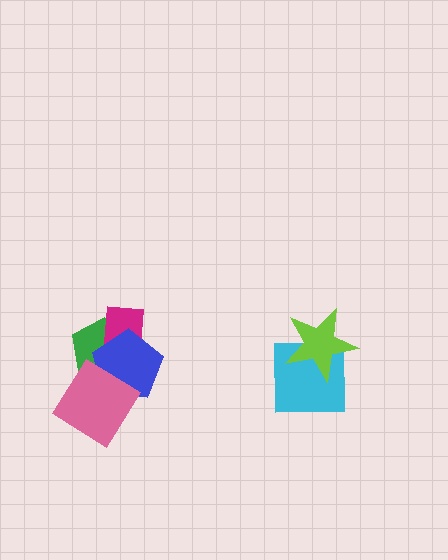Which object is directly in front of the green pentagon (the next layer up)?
The magenta rectangle is directly in front of the green pentagon.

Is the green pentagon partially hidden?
Yes, it is partially covered by another shape.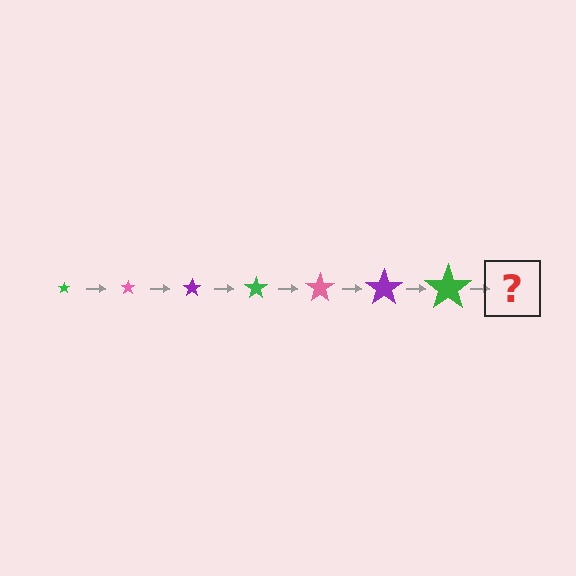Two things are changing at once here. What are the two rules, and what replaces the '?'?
The two rules are that the star grows larger each step and the color cycles through green, pink, and purple. The '?' should be a pink star, larger than the previous one.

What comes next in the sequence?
The next element should be a pink star, larger than the previous one.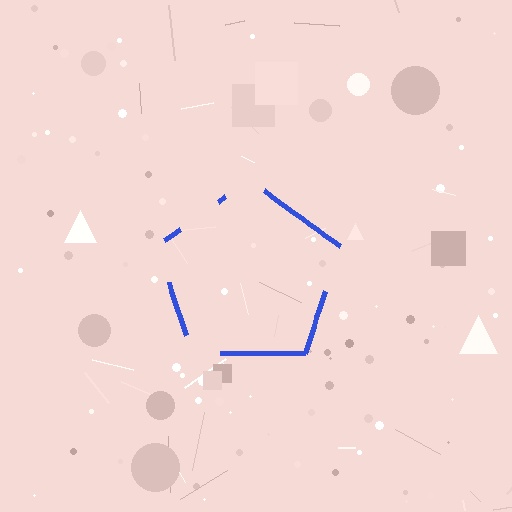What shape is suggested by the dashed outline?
The dashed outline suggests a pentagon.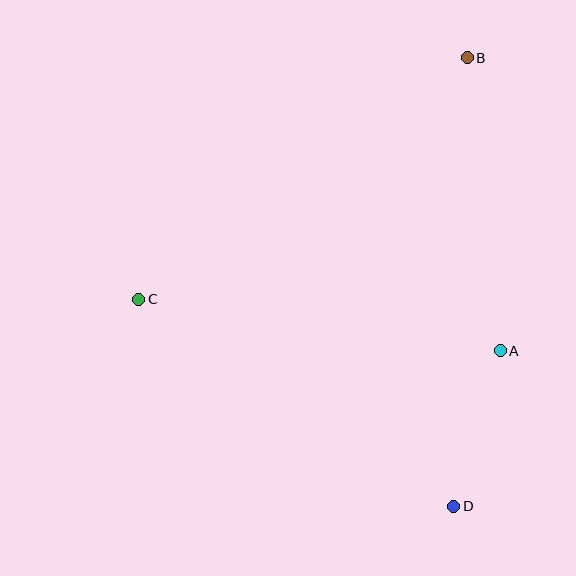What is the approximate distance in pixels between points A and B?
The distance between A and B is approximately 294 pixels.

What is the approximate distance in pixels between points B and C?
The distance between B and C is approximately 408 pixels.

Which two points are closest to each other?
Points A and D are closest to each other.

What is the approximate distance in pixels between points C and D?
The distance between C and D is approximately 377 pixels.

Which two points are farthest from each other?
Points B and D are farthest from each other.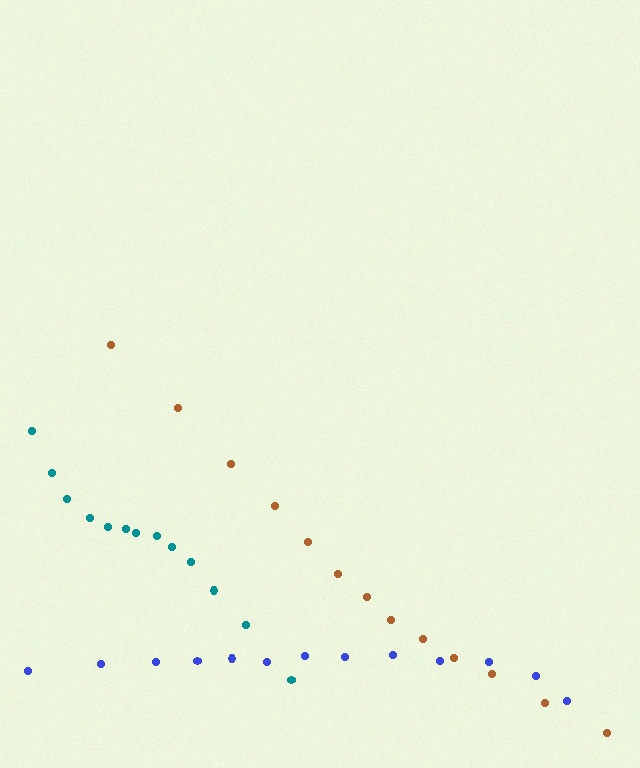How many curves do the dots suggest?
There are 3 distinct paths.